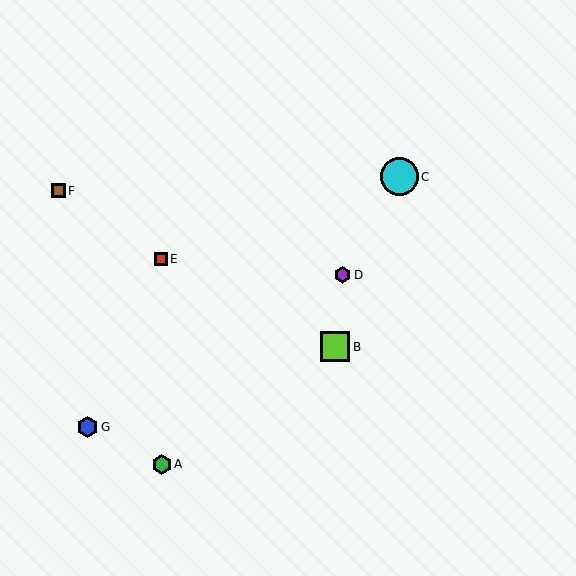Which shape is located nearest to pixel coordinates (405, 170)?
The cyan circle (labeled C) at (400, 177) is nearest to that location.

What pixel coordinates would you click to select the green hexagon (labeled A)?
Click at (162, 464) to select the green hexagon A.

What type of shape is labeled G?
Shape G is a blue hexagon.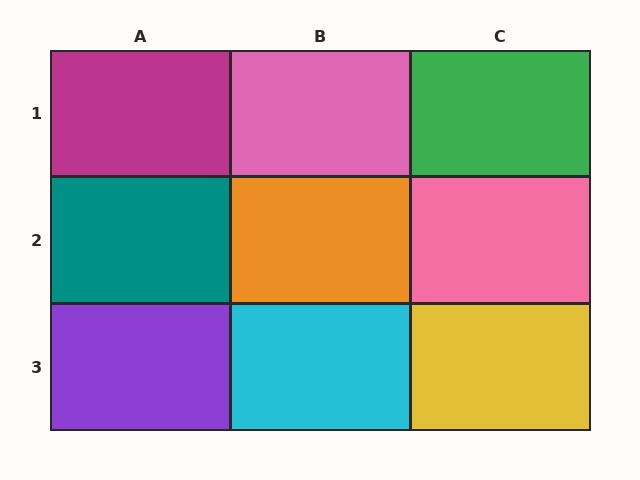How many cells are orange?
1 cell is orange.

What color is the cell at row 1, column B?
Pink.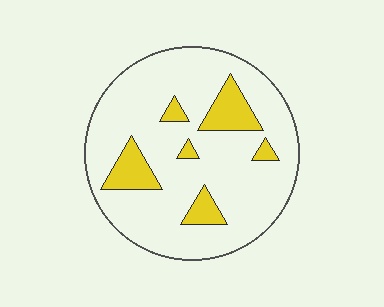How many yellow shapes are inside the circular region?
6.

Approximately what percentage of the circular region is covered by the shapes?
Approximately 15%.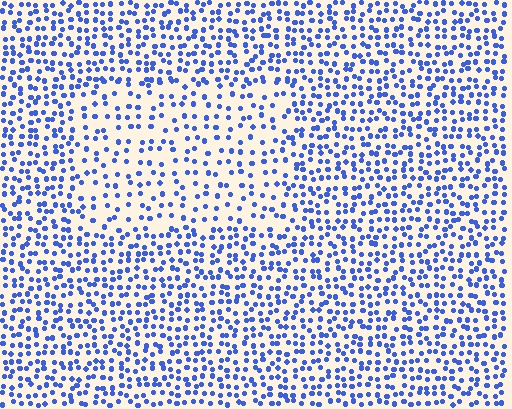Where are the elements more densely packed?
The elements are more densely packed outside the rectangle boundary.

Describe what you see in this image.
The image contains small blue elements arranged at two different densities. A rectangle-shaped region is visible where the elements are less densely packed than the surrounding area.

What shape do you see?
I see a rectangle.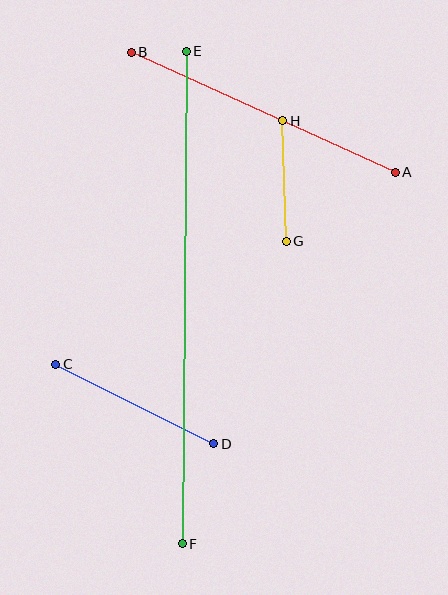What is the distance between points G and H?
The distance is approximately 120 pixels.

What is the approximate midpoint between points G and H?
The midpoint is at approximately (285, 181) pixels.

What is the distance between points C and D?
The distance is approximately 177 pixels.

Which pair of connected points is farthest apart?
Points E and F are farthest apart.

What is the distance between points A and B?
The distance is approximately 290 pixels.